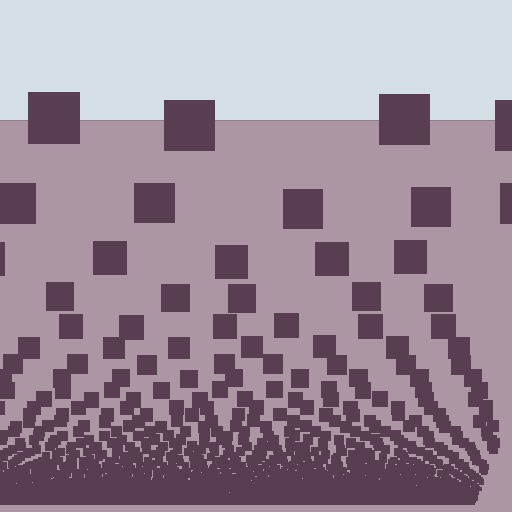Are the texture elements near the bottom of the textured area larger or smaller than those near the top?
Smaller. The gradient is inverted — elements near the bottom are smaller and denser.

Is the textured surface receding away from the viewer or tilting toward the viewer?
The surface appears to tilt toward the viewer. Texture elements get larger and sparser toward the top.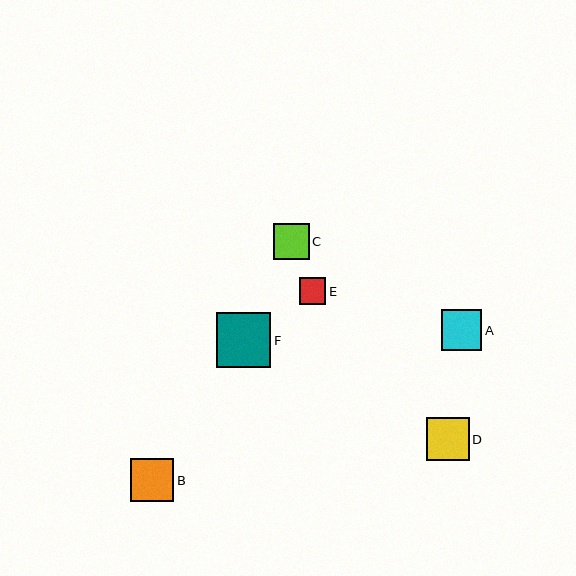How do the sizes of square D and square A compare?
Square D and square A are approximately the same size.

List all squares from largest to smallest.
From largest to smallest: F, B, D, A, C, E.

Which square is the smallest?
Square E is the smallest with a size of approximately 26 pixels.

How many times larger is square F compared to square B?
Square F is approximately 1.3 times the size of square B.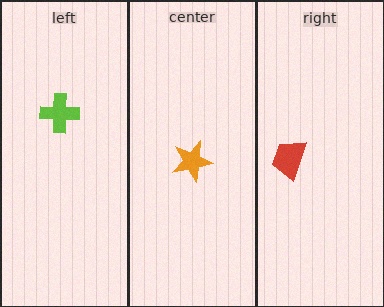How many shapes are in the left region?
1.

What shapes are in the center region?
The orange star.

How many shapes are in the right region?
1.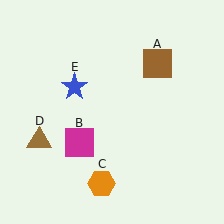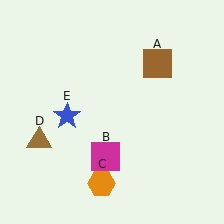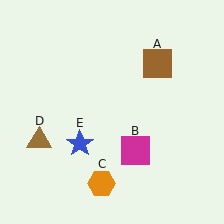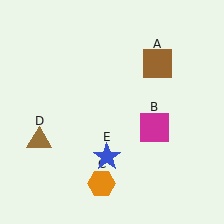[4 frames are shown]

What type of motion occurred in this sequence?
The magenta square (object B), blue star (object E) rotated counterclockwise around the center of the scene.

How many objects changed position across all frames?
2 objects changed position: magenta square (object B), blue star (object E).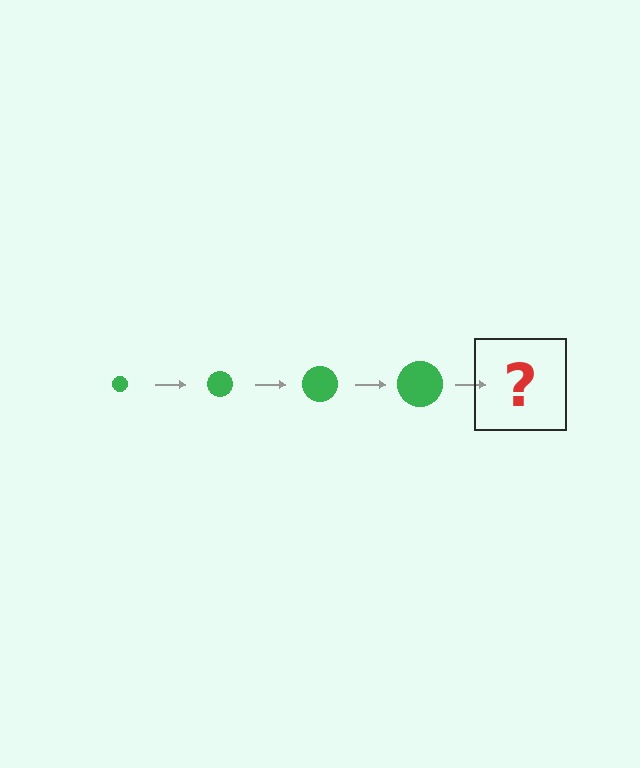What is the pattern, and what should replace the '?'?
The pattern is that the circle gets progressively larger each step. The '?' should be a green circle, larger than the previous one.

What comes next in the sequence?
The next element should be a green circle, larger than the previous one.